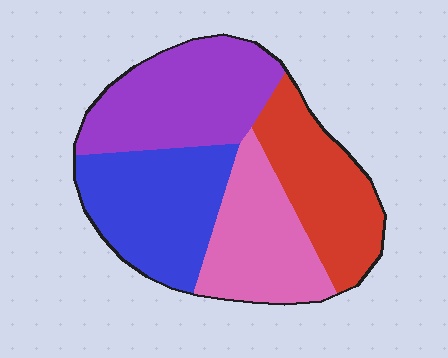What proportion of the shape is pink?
Pink takes up less than a quarter of the shape.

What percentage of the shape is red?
Red takes up less than a quarter of the shape.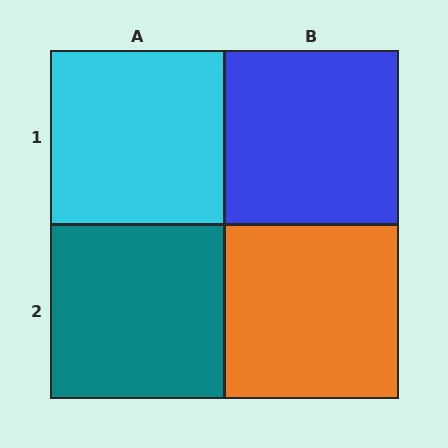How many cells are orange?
1 cell is orange.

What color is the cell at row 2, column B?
Orange.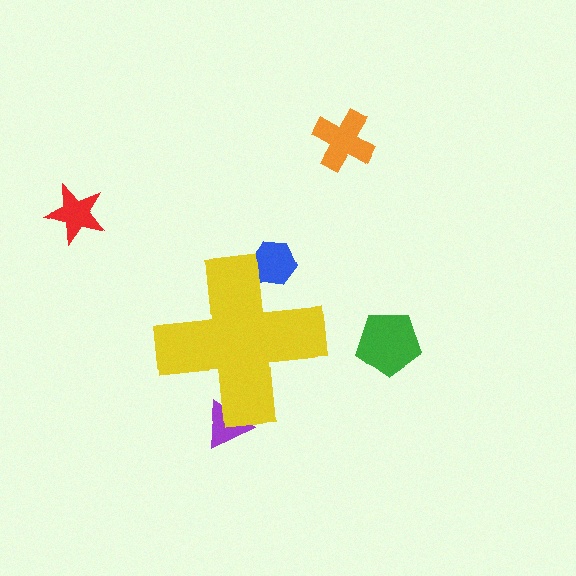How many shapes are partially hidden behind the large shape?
2 shapes are partially hidden.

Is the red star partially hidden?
No, the red star is fully visible.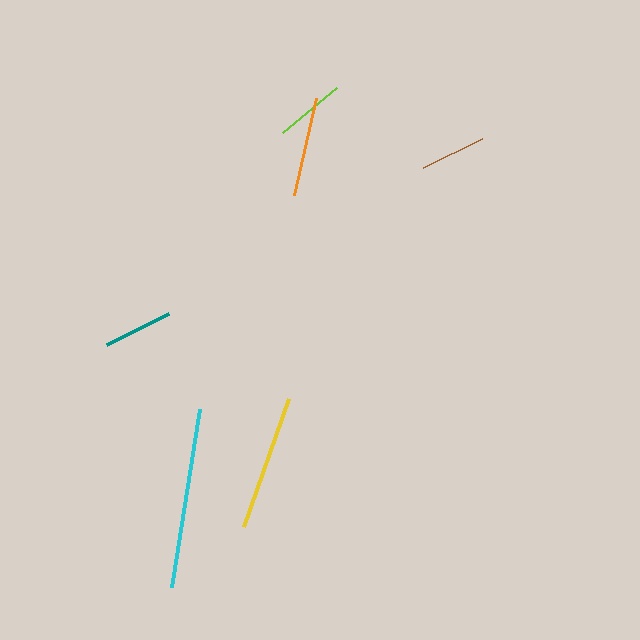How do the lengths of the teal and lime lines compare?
The teal and lime lines are approximately the same length.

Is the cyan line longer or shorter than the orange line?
The cyan line is longer than the orange line.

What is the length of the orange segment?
The orange segment is approximately 99 pixels long.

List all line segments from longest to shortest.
From longest to shortest: cyan, yellow, orange, teal, lime, brown.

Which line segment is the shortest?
The brown line is the shortest at approximately 66 pixels.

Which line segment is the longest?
The cyan line is the longest at approximately 180 pixels.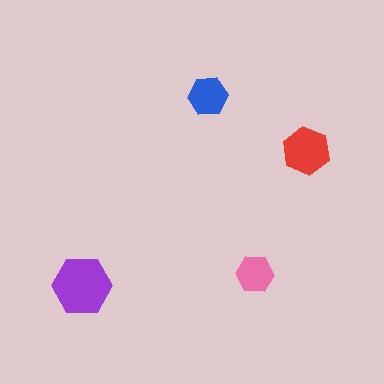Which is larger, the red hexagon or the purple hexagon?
The purple one.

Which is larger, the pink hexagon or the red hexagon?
The red one.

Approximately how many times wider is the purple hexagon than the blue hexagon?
About 1.5 times wider.